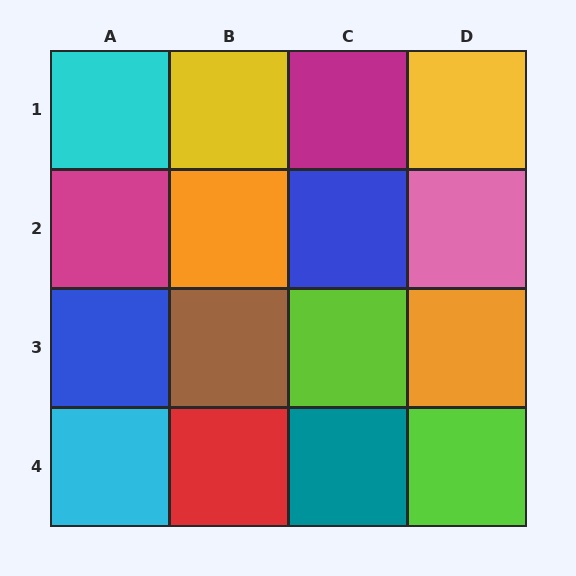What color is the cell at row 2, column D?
Pink.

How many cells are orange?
2 cells are orange.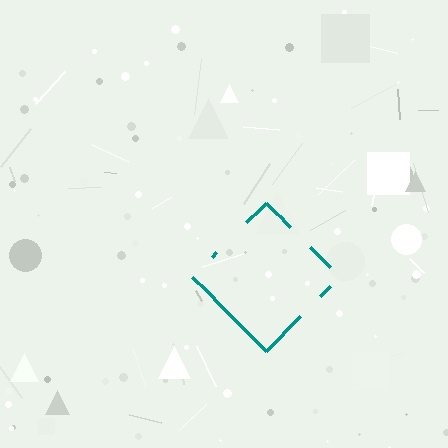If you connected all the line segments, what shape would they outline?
They would outline a diamond.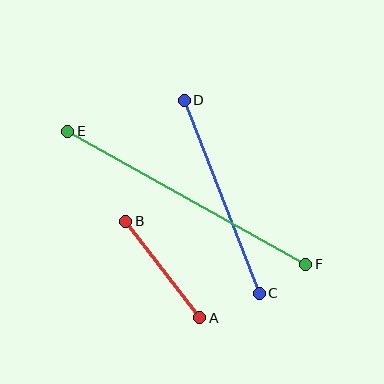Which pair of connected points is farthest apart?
Points E and F are farthest apart.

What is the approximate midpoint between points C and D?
The midpoint is at approximately (222, 197) pixels.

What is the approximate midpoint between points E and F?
The midpoint is at approximately (187, 198) pixels.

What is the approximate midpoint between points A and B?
The midpoint is at approximately (163, 270) pixels.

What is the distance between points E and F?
The distance is approximately 272 pixels.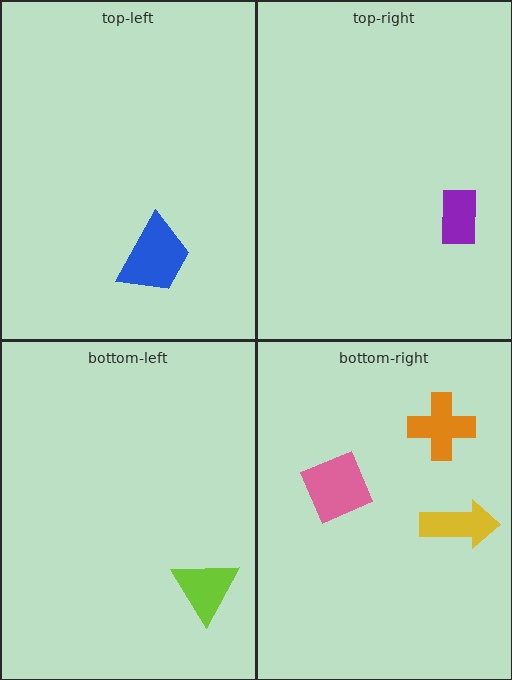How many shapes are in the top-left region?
1.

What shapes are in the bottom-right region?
The pink diamond, the orange cross, the yellow arrow.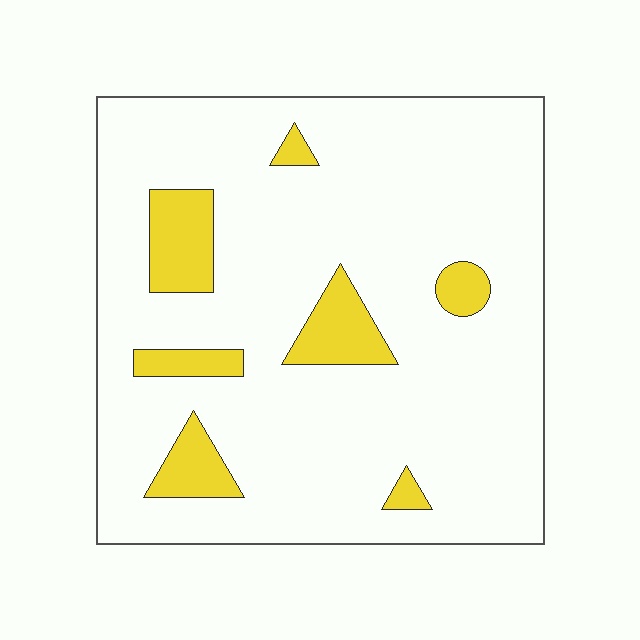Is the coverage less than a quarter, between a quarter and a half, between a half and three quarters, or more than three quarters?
Less than a quarter.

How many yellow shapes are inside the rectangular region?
7.